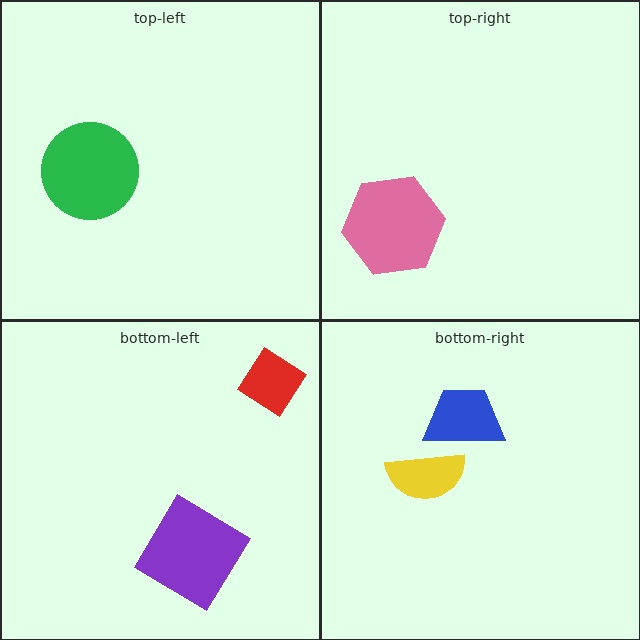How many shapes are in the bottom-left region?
2.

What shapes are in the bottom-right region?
The yellow semicircle, the blue trapezoid.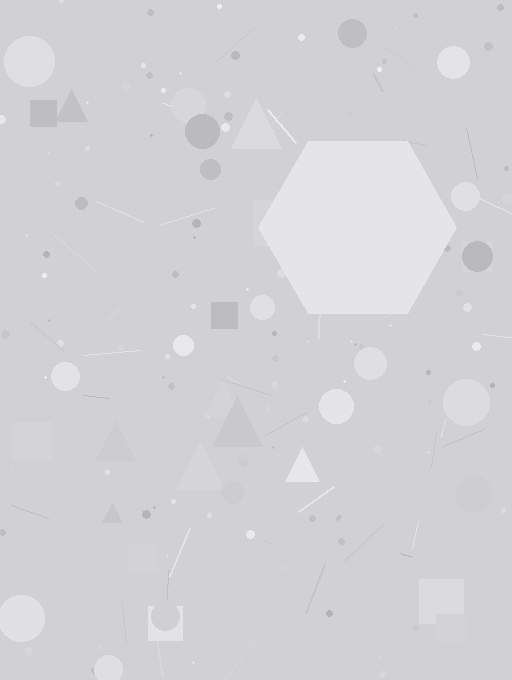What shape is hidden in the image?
A hexagon is hidden in the image.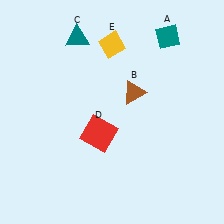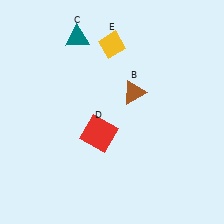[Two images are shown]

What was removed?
The teal diamond (A) was removed in Image 2.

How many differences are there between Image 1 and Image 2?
There is 1 difference between the two images.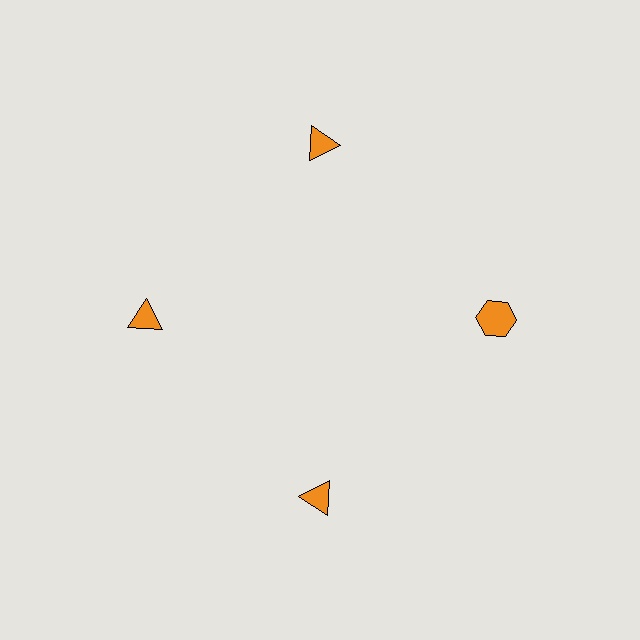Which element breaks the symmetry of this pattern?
The orange hexagon at roughly the 3 o'clock position breaks the symmetry. All other shapes are orange triangles.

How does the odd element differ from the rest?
It has a different shape: hexagon instead of triangle.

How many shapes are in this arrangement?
There are 4 shapes arranged in a ring pattern.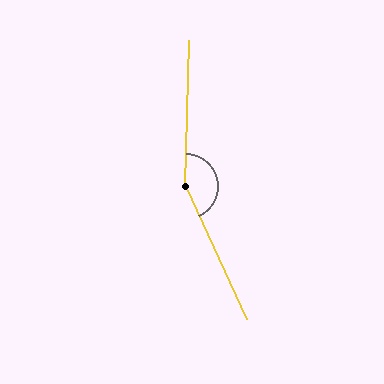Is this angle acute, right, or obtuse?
It is obtuse.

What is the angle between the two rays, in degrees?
Approximately 154 degrees.